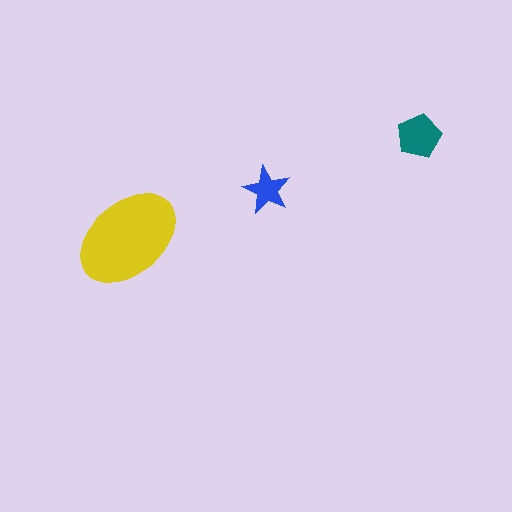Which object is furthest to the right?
The teal pentagon is rightmost.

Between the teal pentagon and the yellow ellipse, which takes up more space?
The yellow ellipse.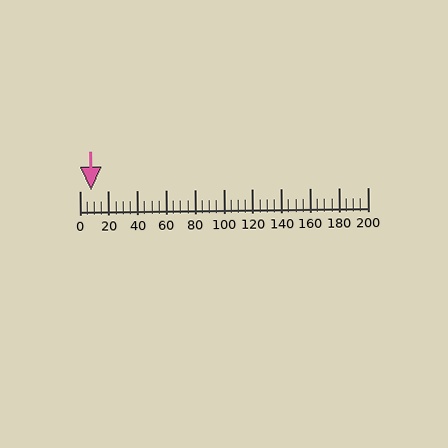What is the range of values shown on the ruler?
The ruler shows values from 0 to 200.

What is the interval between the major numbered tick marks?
The major tick marks are spaced 20 units apart.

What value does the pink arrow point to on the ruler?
The pink arrow points to approximately 8.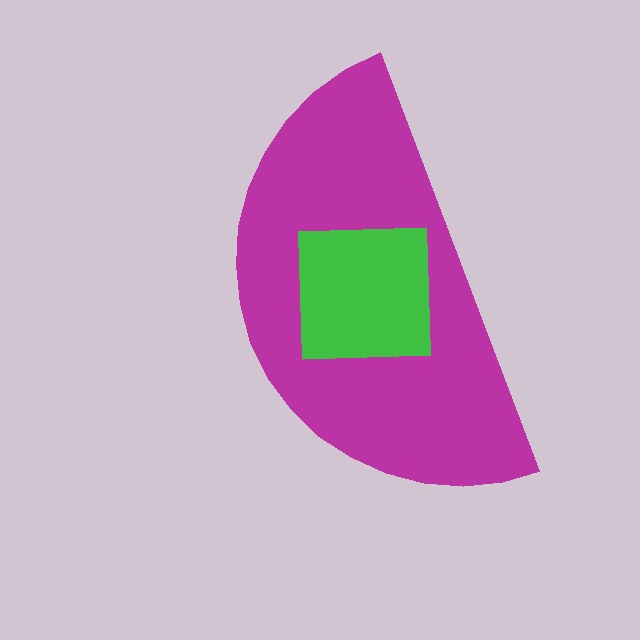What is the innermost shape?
The green square.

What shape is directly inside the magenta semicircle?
The green square.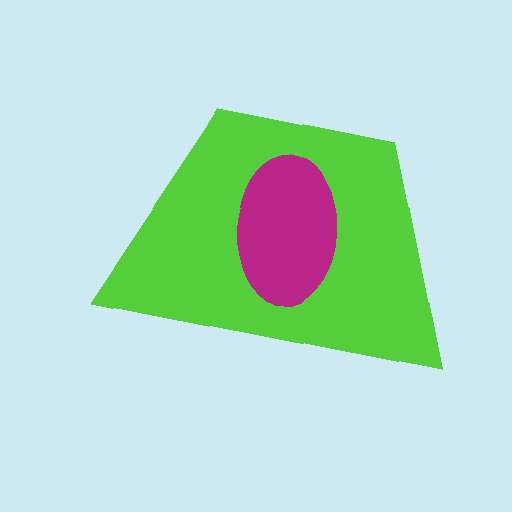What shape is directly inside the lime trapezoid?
The magenta ellipse.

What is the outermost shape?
The lime trapezoid.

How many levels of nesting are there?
2.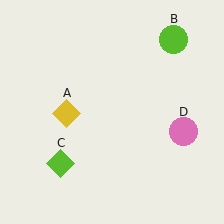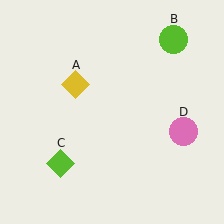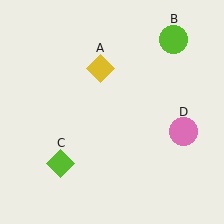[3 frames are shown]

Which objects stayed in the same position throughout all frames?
Lime circle (object B) and lime diamond (object C) and pink circle (object D) remained stationary.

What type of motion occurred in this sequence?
The yellow diamond (object A) rotated clockwise around the center of the scene.